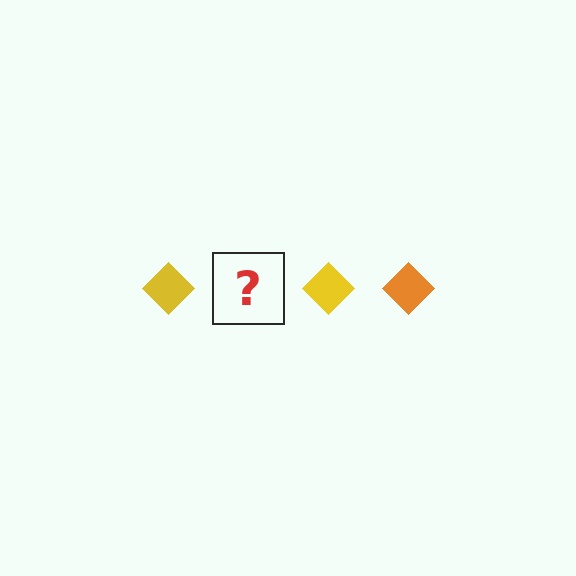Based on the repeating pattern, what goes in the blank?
The blank should be an orange diamond.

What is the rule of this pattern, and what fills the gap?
The rule is that the pattern cycles through yellow, orange diamonds. The gap should be filled with an orange diamond.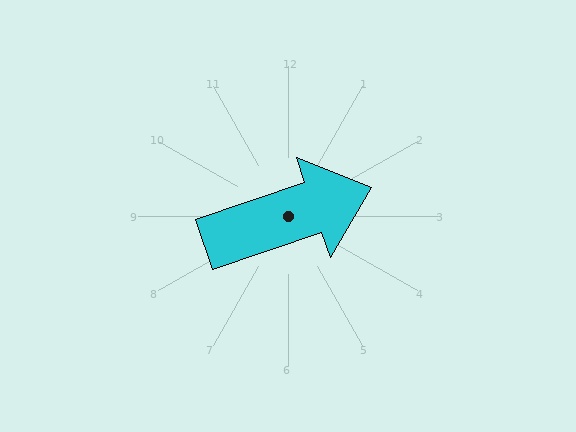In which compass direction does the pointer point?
East.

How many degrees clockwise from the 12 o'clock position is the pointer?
Approximately 71 degrees.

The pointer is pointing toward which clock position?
Roughly 2 o'clock.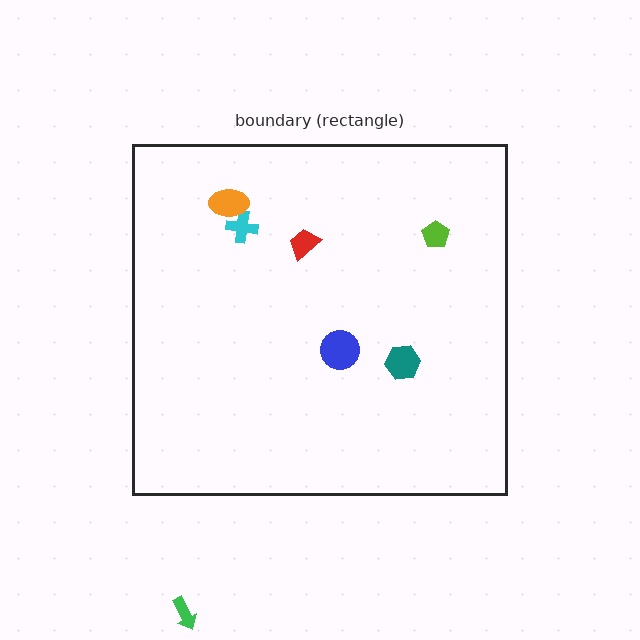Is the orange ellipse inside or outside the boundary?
Inside.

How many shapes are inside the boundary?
6 inside, 1 outside.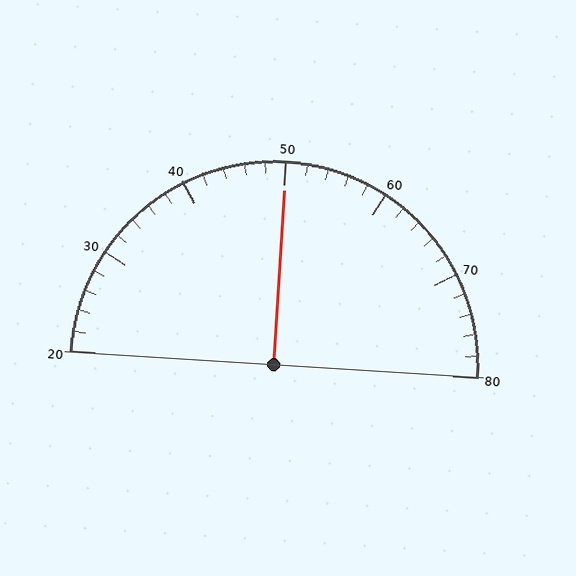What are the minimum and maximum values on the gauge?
The gauge ranges from 20 to 80.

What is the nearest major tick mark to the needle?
The nearest major tick mark is 50.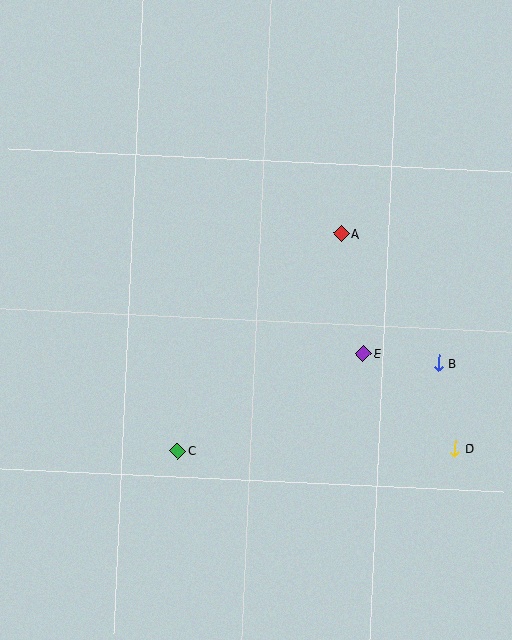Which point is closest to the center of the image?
Point E at (363, 353) is closest to the center.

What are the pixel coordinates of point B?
Point B is at (439, 363).